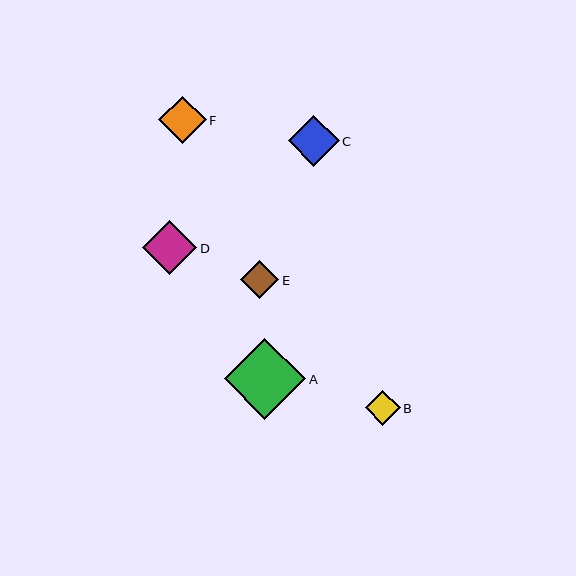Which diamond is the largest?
Diamond A is the largest with a size of approximately 82 pixels.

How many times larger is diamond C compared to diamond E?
Diamond C is approximately 1.3 times the size of diamond E.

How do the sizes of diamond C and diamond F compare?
Diamond C and diamond F are approximately the same size.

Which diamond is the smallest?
Diamond B is the smallest with a size of approximately 35 pixels.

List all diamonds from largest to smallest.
From largest to smallest: A, D, C, F, E, B.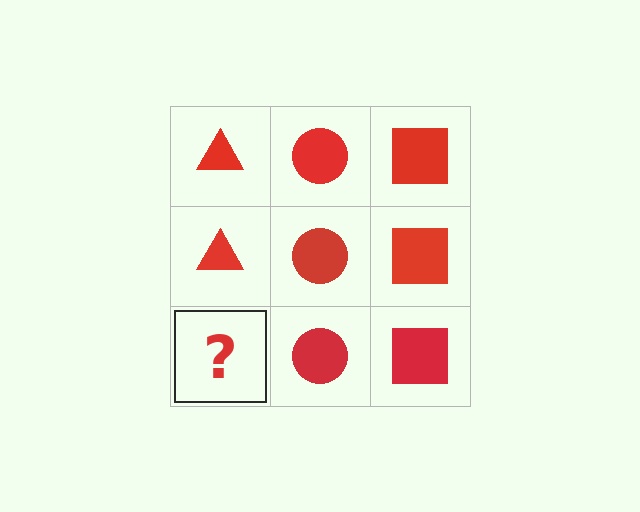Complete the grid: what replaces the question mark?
The question mark should be replaced with a red triangle.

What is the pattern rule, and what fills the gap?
The rule is that each column has a consistent shape. The gap should be filled with a red triangle.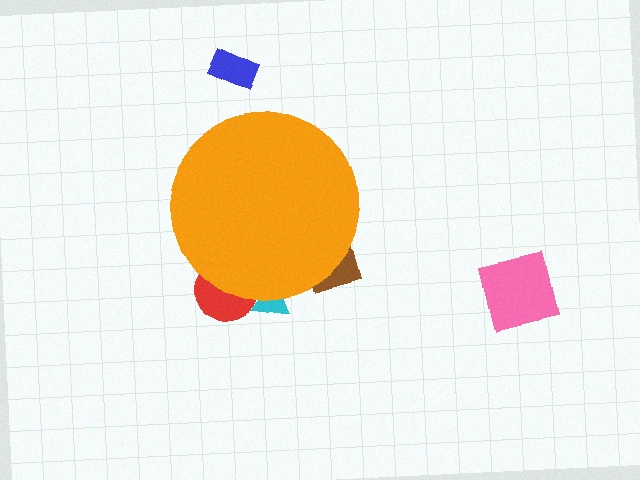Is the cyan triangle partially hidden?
Yes, the cyan triangle is partially hidden behind the orange circle.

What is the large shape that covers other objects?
An orange circle.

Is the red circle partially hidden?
Yes, the red circle is partially hidden behind the orange circle.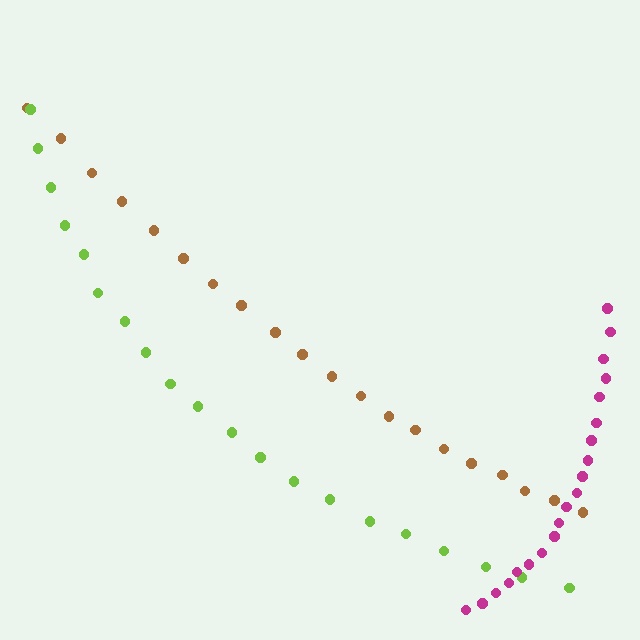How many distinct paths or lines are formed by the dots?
There are 3 distinct paths.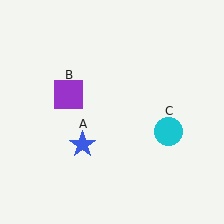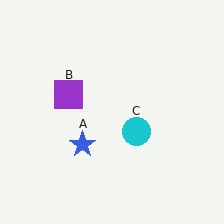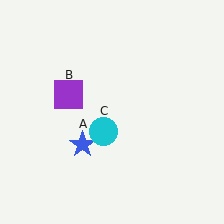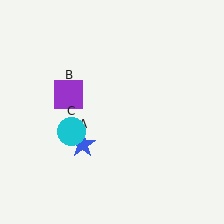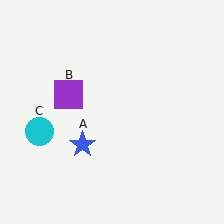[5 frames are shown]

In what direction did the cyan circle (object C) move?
The cyan circle (object C) moved left.